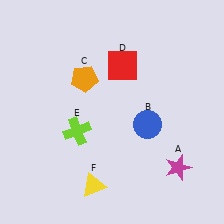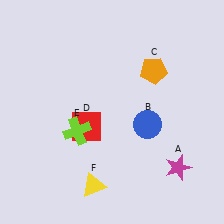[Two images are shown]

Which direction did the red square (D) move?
The red square (D) moved down.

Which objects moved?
The objects that moved are: the orange pentagon (C), the red square (D).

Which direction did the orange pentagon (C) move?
The orange pentagon (C) moved right.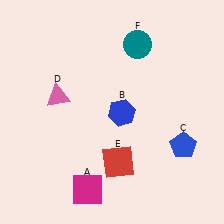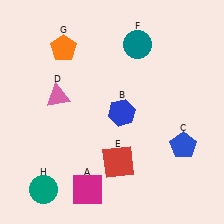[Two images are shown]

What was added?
An orange pentagon (G), a teal circle (H) were added in Image 2.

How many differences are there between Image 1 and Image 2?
There are 2 differences between the two images.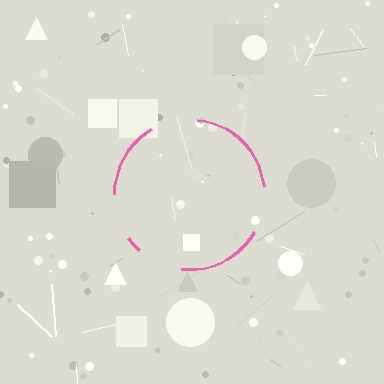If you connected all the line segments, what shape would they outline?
They would outline a circle.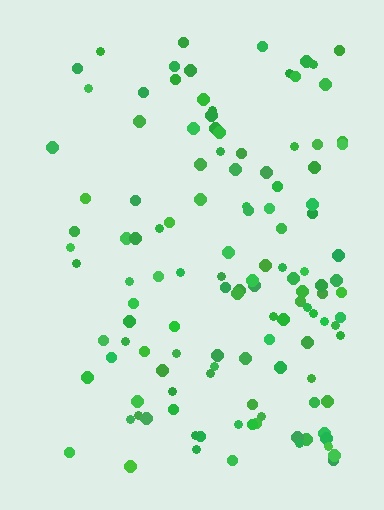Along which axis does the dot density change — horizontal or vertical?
Horizontal.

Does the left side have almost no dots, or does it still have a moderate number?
Still a moderate number, just noticeably fewer than the right.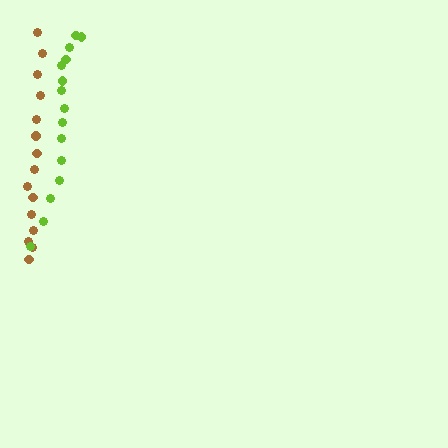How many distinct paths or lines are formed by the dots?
There are 2 distinct paths.